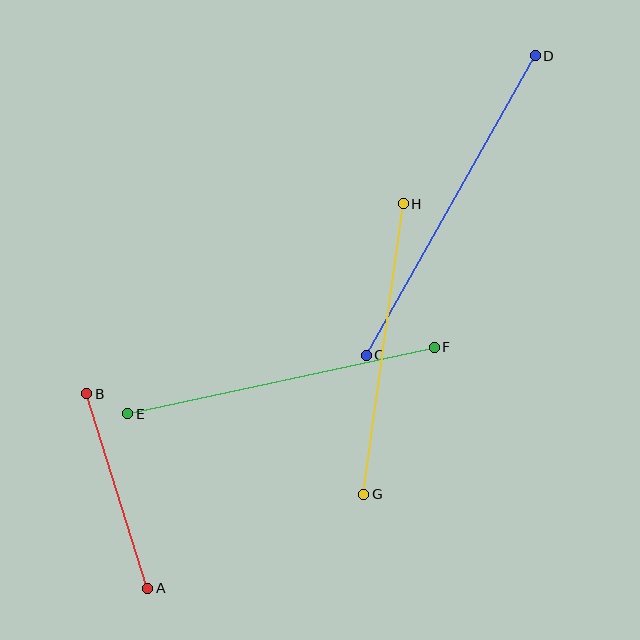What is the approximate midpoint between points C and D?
The midpoint is at approximately (451, 205) pixels.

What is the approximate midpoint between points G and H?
The midpoint is at approximately (383, 349) pixels.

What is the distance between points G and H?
The distance is approximately 293 pixels.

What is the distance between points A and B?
The distance is approximately 204 pixels.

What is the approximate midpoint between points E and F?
The midpoint is at approximately (281, 381) pixels.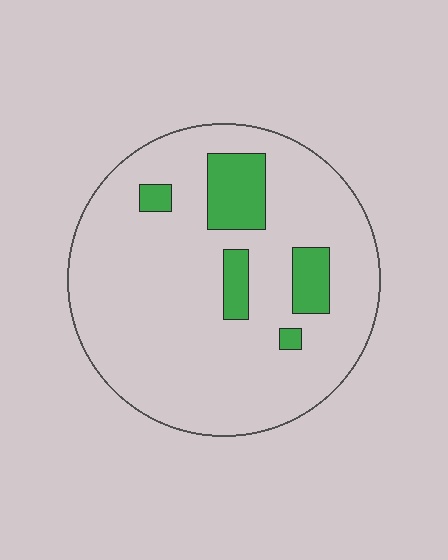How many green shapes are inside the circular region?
5.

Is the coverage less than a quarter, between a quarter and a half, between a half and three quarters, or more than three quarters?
Less than a quarter.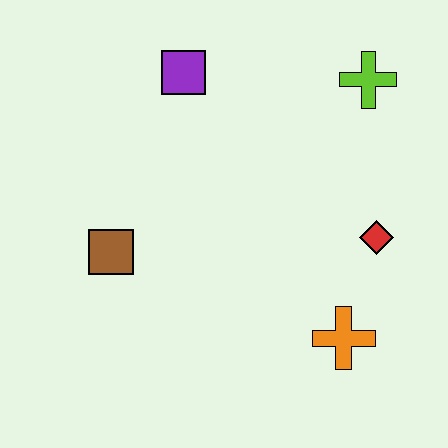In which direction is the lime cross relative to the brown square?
The lime cross is to the right of the brown square.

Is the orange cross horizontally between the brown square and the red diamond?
Yes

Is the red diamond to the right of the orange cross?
Yes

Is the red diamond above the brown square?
Yes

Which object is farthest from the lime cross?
The brown square is farthest from the lime cross.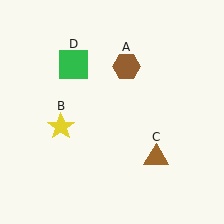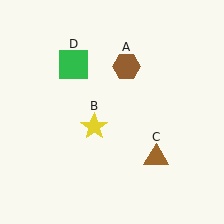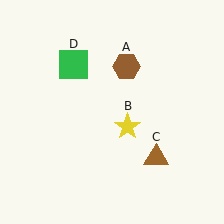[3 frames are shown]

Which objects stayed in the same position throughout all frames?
Brown hexagon (object A) and brown triangle (object C) and green square (object D) remained stationary.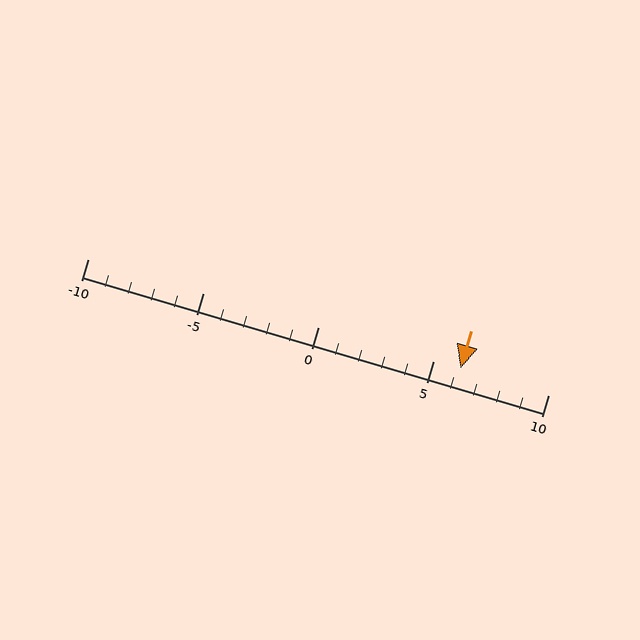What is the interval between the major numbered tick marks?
The major tick marks are spaced 5 units apart.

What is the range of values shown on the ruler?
The ruler shows values from -10 to 10.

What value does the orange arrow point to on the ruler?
The orange arrow points to approximately 6.